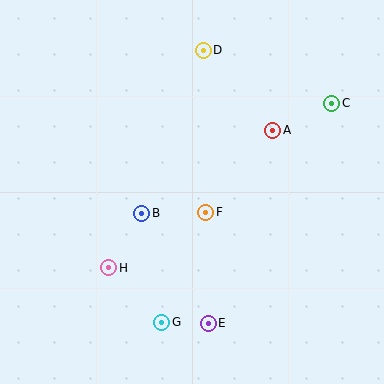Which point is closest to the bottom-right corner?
Point E is closest to the bottom-right corner.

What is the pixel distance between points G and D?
The distance between G and D is 275 pixels.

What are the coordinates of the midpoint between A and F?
The midpoint between A and F is at (239, 171).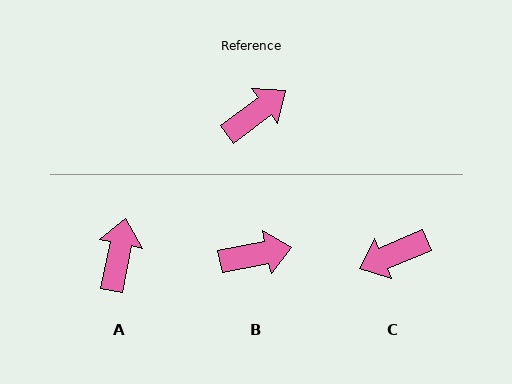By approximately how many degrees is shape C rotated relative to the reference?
Approximately 167 degrees counter-clockwise.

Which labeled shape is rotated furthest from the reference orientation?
C, about 167 degrees away.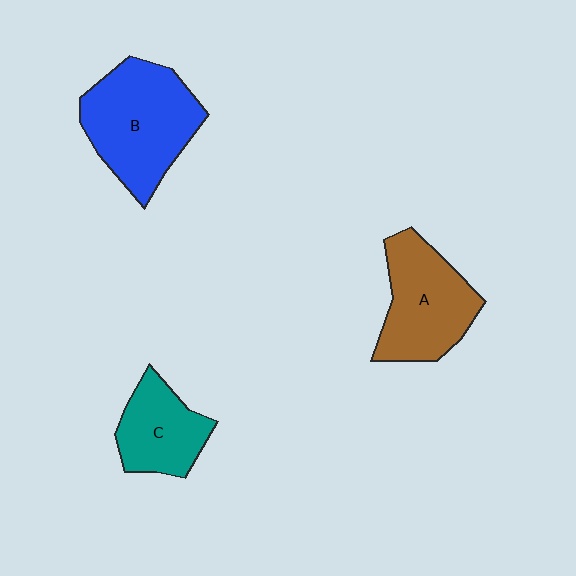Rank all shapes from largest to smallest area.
From largest to smallest: B (blue), A (brown), C (teal).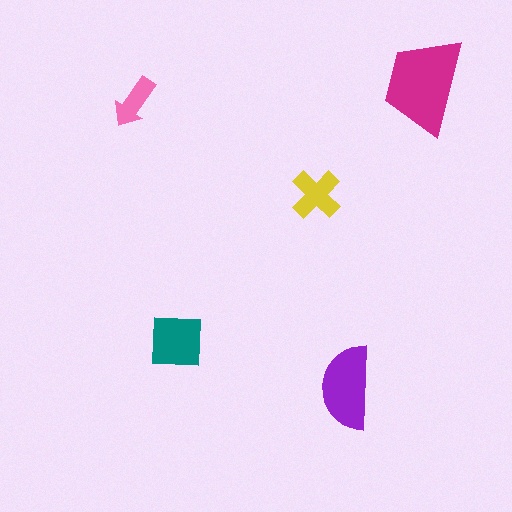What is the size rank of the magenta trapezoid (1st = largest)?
1st.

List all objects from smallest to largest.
The pink arrow, the yellow cross, the teal square, the purple semicircle, the magenta trapezoid.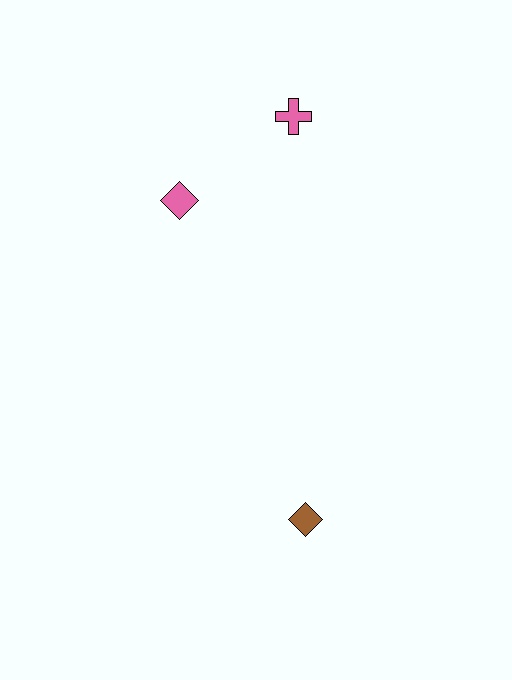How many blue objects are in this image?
There are no blue objects.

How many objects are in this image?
There are 3 objects.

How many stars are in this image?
There are no stars.